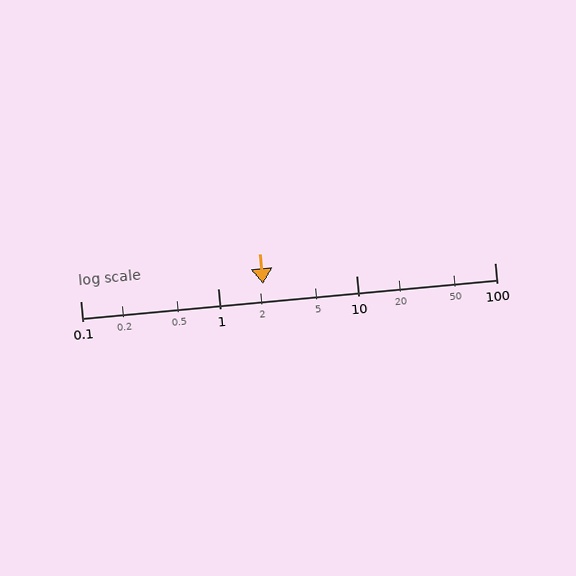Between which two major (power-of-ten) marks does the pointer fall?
The pointer is between 1 and 10.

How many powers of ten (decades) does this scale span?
The scale spans 3 decades, from 0.1 to 100.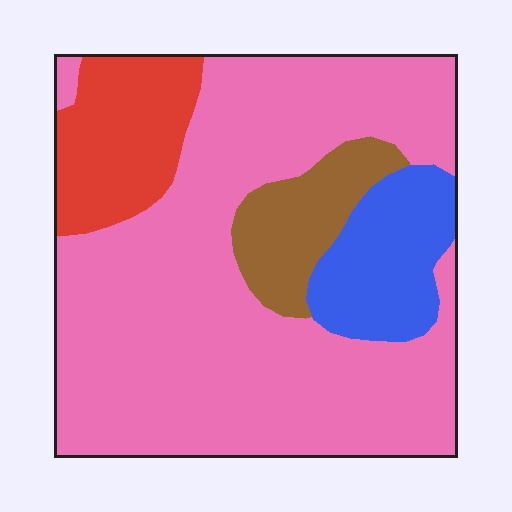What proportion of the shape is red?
Red covers 13% of the shape.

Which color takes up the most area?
Pink, at roughly 65%.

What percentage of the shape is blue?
Blue covers around 10% of the shape.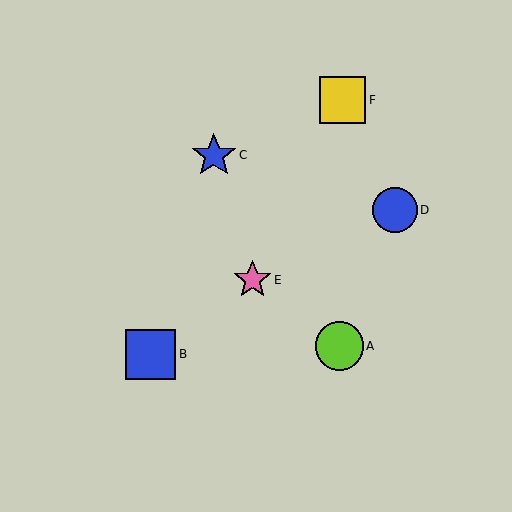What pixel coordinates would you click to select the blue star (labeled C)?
Click at (214, 155) to select the blue star C.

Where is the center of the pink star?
The center of the pink star is at (252, 280).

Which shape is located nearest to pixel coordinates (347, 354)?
The lime circle (labeled A) at (339, 346) is nearest to that location.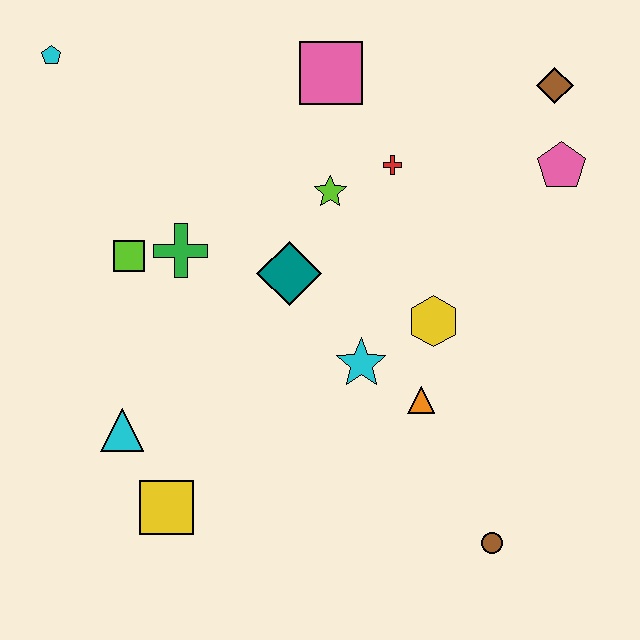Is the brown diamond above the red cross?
Yes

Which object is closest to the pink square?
The red cross is closest to the pink square.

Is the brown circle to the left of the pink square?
No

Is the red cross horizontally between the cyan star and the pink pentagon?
Yes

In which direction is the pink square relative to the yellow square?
The pink square is above the yellow square.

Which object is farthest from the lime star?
The brown circle is farthest from the lime star.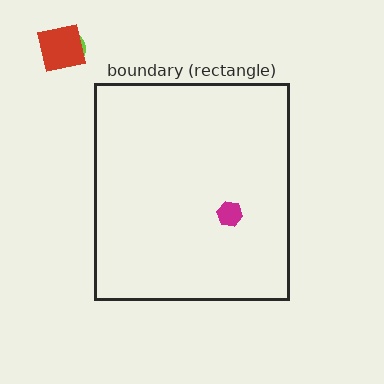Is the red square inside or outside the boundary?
Outside.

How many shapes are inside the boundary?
1 inside, 2 outside.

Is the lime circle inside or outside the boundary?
Outside.